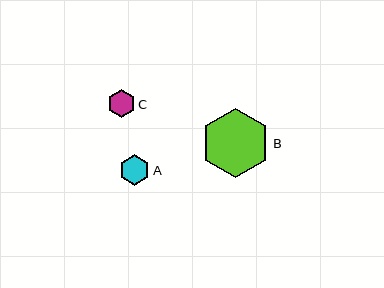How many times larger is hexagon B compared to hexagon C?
Hexagon B is approximately 2.5 times the size of hexagon C.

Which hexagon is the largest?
Hexagon B is the largest with a size of approximately 69 pixels.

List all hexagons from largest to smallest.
From largest to smallest: B, A, C.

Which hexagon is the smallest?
Hexagon C is the smallest with a size of approximately 27 pixels.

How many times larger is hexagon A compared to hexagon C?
Hexagon A is approximately 1.1 times the size of hexagon C.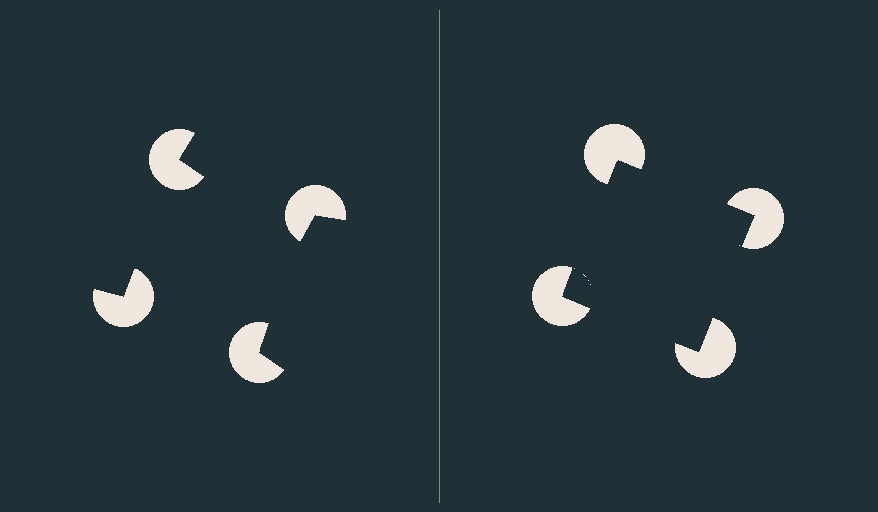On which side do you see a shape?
An illusory square appears on the right side. On the left side the wedge cuts are rotated, so no coherent shape forms.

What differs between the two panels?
The pac-man discs are positioned identically on both sides; only the wedge orientations differ. On the right they align to a square; on the left they are misaligned.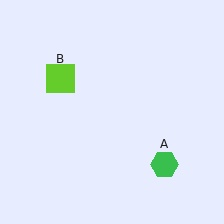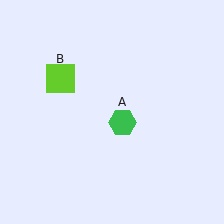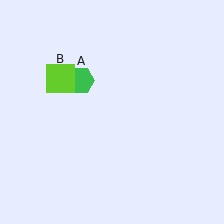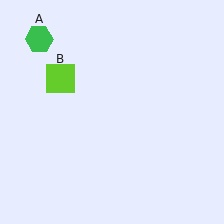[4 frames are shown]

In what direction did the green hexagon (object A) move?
The green hexagon (object A) moved up and to the left.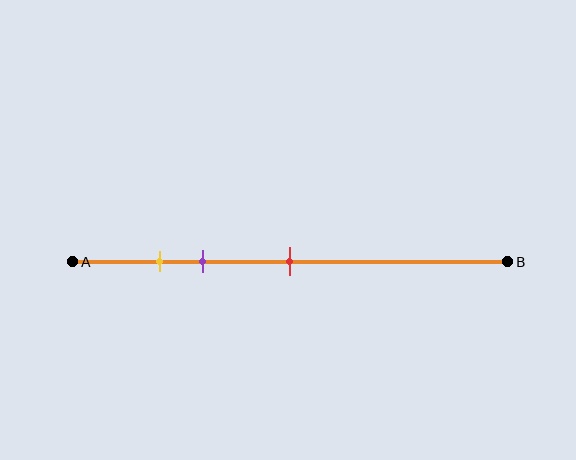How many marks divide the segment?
There are 3 marks dividing the segment.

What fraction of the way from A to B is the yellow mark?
The yellow mark is approximately 20% (0.2) of the way from A to B.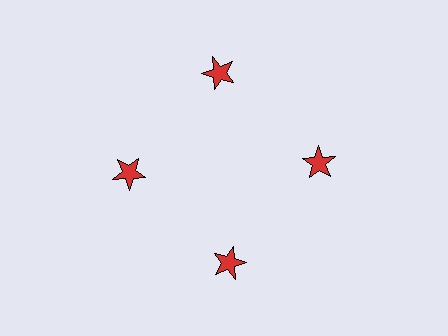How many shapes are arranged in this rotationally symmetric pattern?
There are 4 shapes, arranged in 4 groups of 1.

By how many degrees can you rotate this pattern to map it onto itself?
The pattern maps onto itself every 90 degrees of rotation.